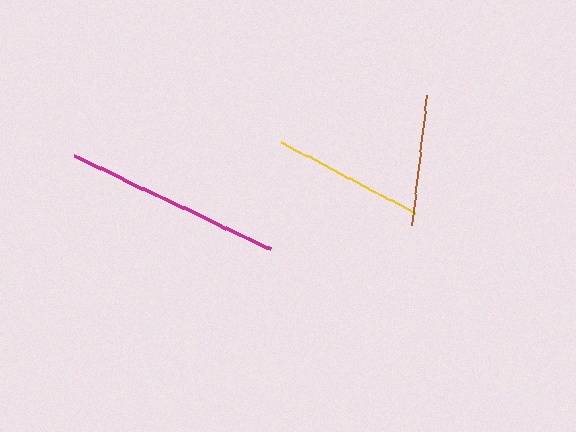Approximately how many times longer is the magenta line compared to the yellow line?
The magenta line is approximately 1.4 times the length of the yellow line.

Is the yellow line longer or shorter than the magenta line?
The magenta line is longer than the yellow line.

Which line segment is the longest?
The magenta line is the longest at approximately 217 pixels.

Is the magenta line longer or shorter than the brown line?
The magenta line is longer than the brown line.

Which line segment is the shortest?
The brown line is the shortest at approximately 132 pixels.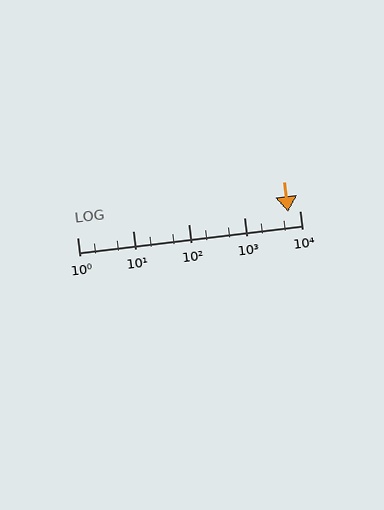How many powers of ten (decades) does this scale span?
The scale spans 4 decades, from 1 to 10000.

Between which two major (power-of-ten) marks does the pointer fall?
The pointer is between 1000 and 10000.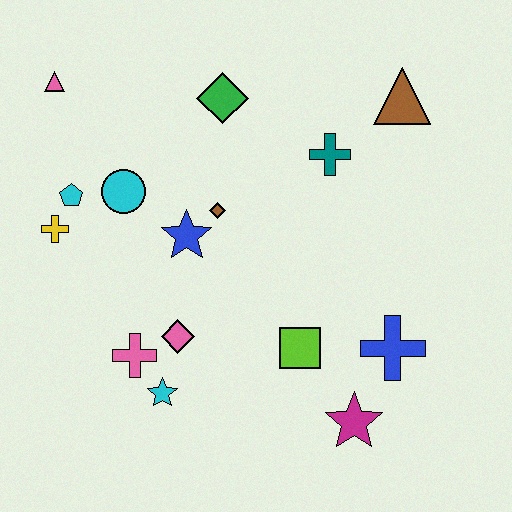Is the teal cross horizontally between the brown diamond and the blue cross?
Yes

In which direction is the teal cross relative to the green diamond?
The teal cross is to the right of the green diamond.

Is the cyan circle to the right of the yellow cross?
Yes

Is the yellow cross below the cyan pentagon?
Yes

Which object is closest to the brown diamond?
The blue star is closest to the brown diamond.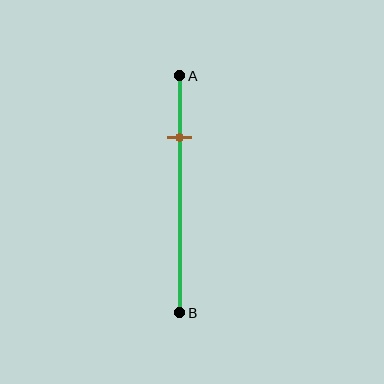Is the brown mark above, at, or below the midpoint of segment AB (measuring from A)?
The brown mark is above the midpoint of segment AB.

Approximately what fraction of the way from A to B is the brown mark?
The brown mark is approximately 25% of the way from A to B.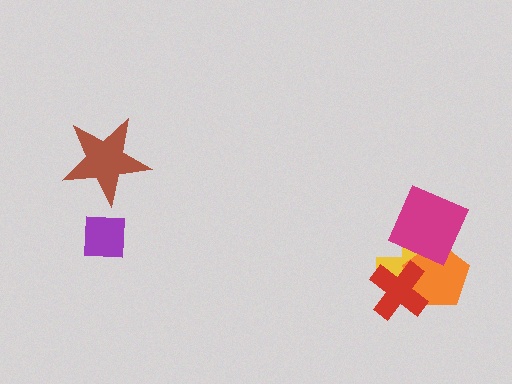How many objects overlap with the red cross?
2 objects overlap with the red cross.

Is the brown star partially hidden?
No, no other shape covers it.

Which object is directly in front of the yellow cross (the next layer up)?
The orange pentagon is directly in front of the yellow cross.